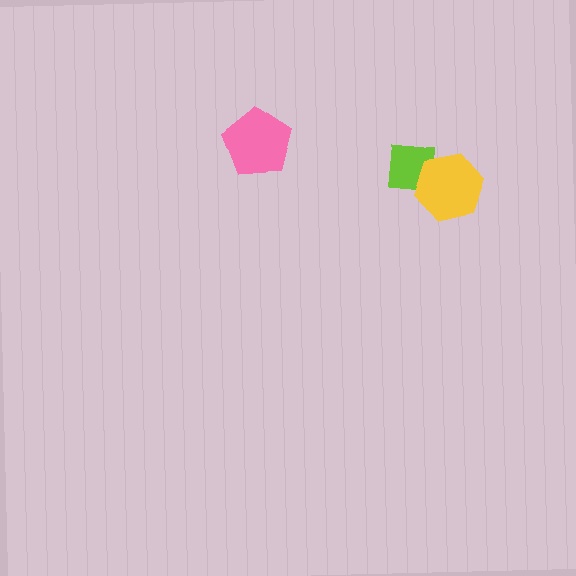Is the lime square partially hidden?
Yes, it is partially covered by another shape.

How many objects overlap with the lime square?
1 object overlaps with the lime square.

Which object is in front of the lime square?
The yellow hexagon is in front of the lime square.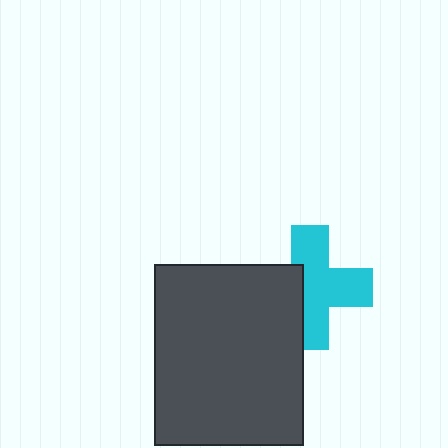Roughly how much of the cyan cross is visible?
Most of it is visible (roughly 66%).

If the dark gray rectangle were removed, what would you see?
You would see the complete cyan cross.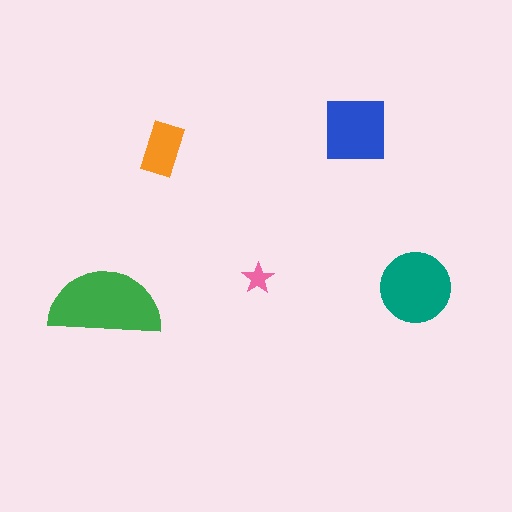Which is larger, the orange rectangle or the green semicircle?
The green semicircle.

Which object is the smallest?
The pink star.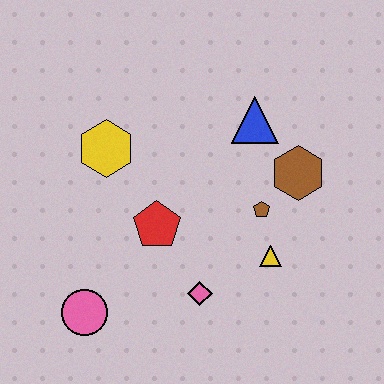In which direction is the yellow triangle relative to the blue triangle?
The yellow triangle is below the blue triangle.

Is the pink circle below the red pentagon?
Yes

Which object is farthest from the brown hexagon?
The pink circle is farthest from the brown hexagon.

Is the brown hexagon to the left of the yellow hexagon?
No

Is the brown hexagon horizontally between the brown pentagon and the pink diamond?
No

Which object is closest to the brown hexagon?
The brown pentagon is closest to the brown hexagon.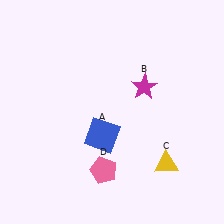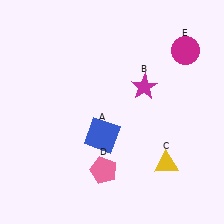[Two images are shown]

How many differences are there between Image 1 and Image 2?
There is 1 difference between the two images.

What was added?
A magenta circle (E) was added in Image 2.